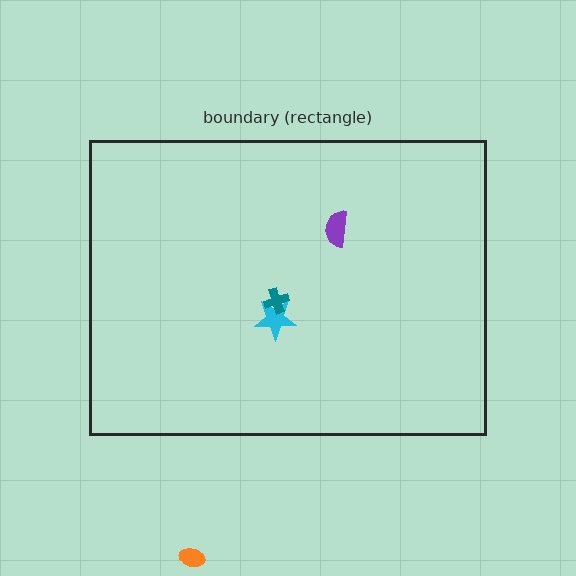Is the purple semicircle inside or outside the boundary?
Inside.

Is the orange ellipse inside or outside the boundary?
Outside.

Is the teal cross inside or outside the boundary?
Inside.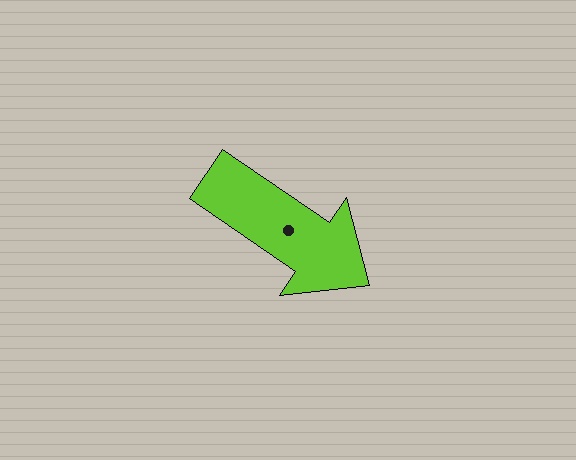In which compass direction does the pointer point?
Southeast.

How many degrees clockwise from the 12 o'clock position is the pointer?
Approximately 124 degrees.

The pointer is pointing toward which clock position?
Roughly 4 o'clock.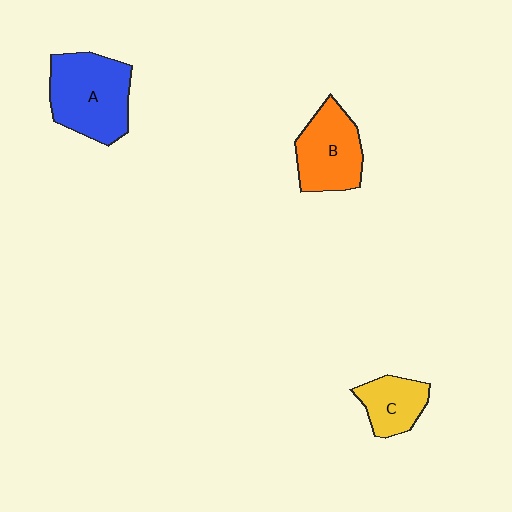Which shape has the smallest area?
Shape C (yellow).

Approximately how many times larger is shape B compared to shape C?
Approximately 1.5 times.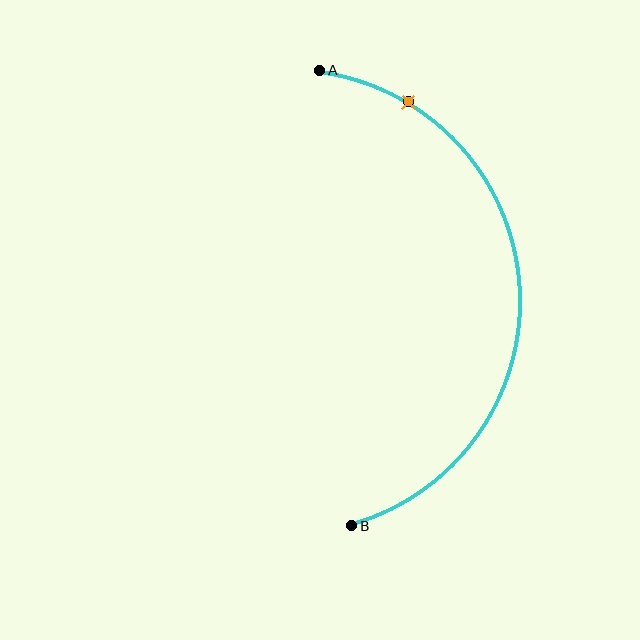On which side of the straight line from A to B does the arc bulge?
The arc bulges to the right of the straight line connecting A and B.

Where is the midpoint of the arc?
The arc midpoint is the point on the curve farthest from the straight line joining A and B. It sits to the right of that line.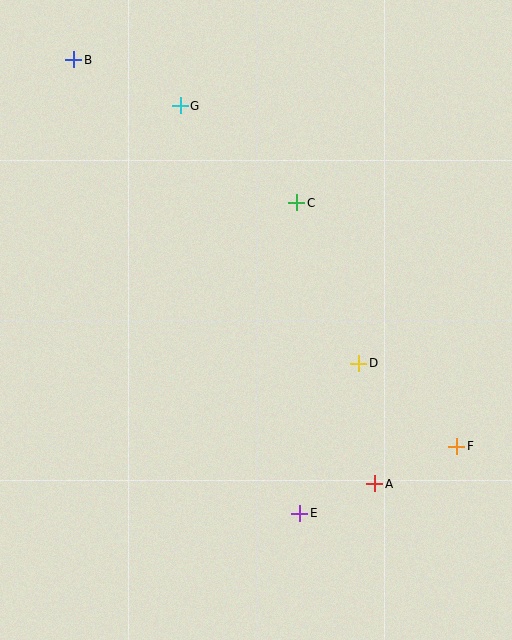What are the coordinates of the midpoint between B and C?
The midpoint between B and C is at (185, 131).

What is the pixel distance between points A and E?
The distance between A and E is 81 pixels.